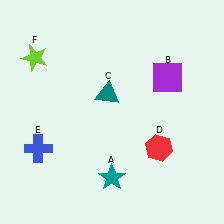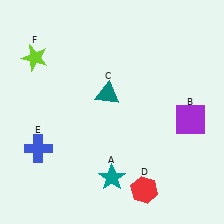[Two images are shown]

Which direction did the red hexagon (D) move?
The red hexagon (D) moved down.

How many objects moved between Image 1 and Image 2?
2 objects moved between the two images.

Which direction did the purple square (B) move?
The purple square (B) moved down.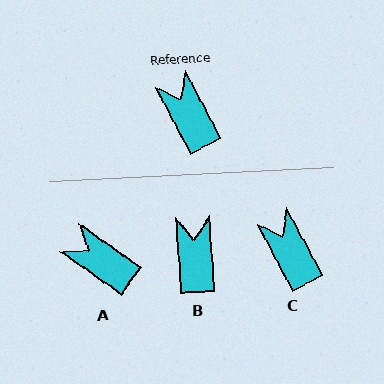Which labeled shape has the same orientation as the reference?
C.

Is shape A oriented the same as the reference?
No, it is off by about 27 degrees.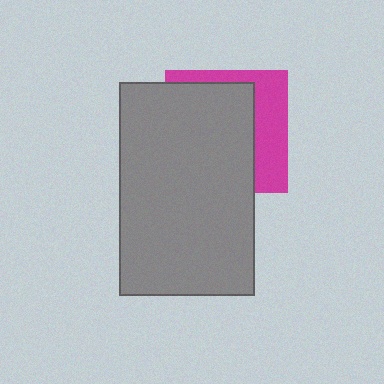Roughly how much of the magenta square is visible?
A small part of it is visible (roughly 33%).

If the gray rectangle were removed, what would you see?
You would see the complete magenta square.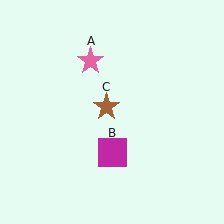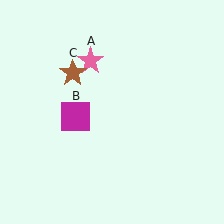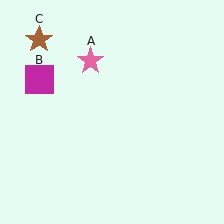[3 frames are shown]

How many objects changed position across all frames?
2 objects changed position: magenta square (object B), brown star (object C).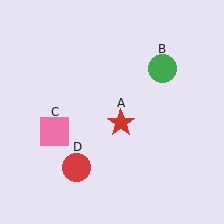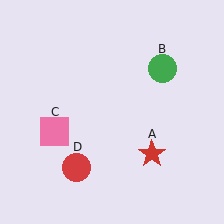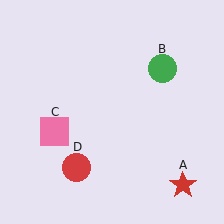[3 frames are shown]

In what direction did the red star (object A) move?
The red star (object A) moved down and to the right.